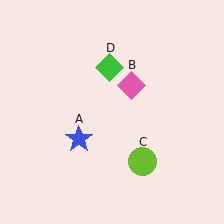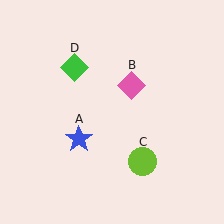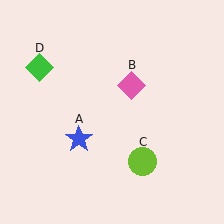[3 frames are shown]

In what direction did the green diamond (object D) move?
The green diamond (object D) moved left.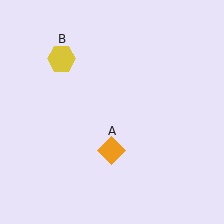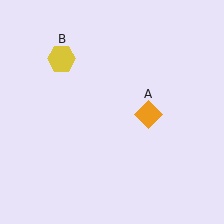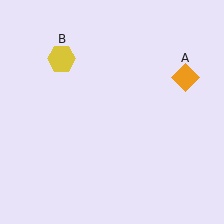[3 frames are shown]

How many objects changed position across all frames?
1 object changed position: orange diamond (object A).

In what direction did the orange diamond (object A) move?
The orange diamond (object A) moved up and to the right.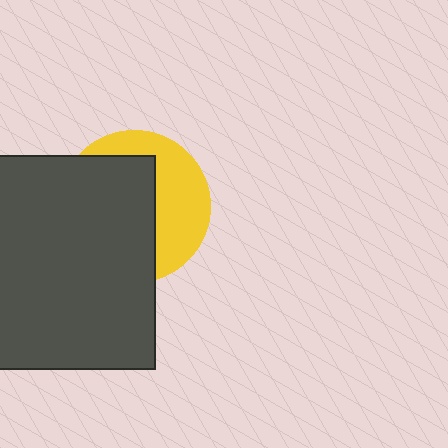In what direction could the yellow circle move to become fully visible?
The yellow circle could move right. That would shift it out from behind the dark gray rectangle entirely.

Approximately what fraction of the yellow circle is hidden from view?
Roughly 59% of the yellow circle is hidden behind the dark gray rectangle.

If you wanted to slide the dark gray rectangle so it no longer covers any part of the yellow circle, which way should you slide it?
Slide it left — that is the most direct way to separate the two shapes.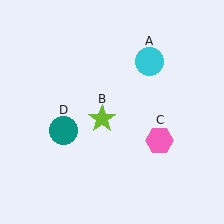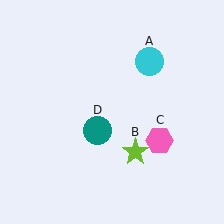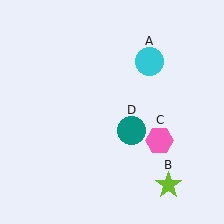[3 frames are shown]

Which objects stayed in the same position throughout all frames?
Cyan circle (object A) and pink hexagon (object C) remained stationary.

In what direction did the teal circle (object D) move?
The teal circle (object D) moved right.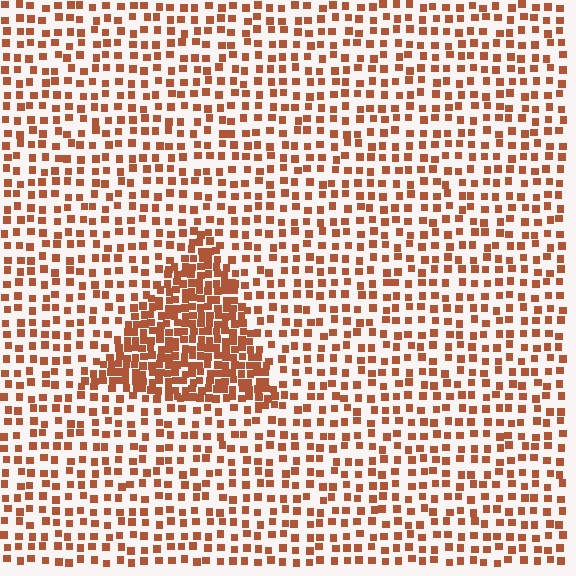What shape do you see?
I see a triangle.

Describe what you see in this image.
The image contains small brown elements arranged at two different densities. A triangle-shaped region is visible where the elements are more densely packed than the surrounding area.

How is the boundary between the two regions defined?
The boundary is defined by a change in element density (approximately 2.4x ratio). All elements are the same color, size, and shape.